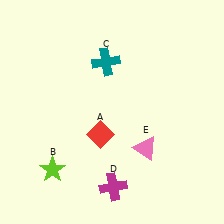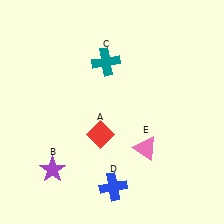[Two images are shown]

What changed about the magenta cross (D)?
In Image 1, D is magenta. In Image 2, it changed to blue.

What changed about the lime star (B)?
In Image 1, B is lime. In Image 2, it changed to purple.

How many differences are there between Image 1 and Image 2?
There are 2 differences between the two images.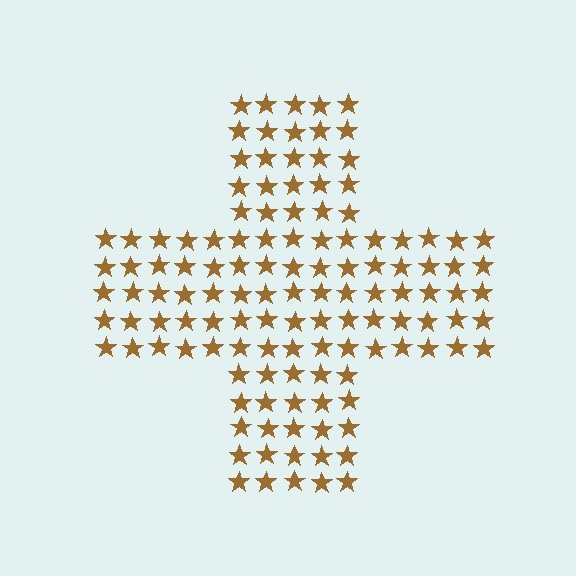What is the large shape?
The large shape is a cross.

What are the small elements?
The small elements are stars.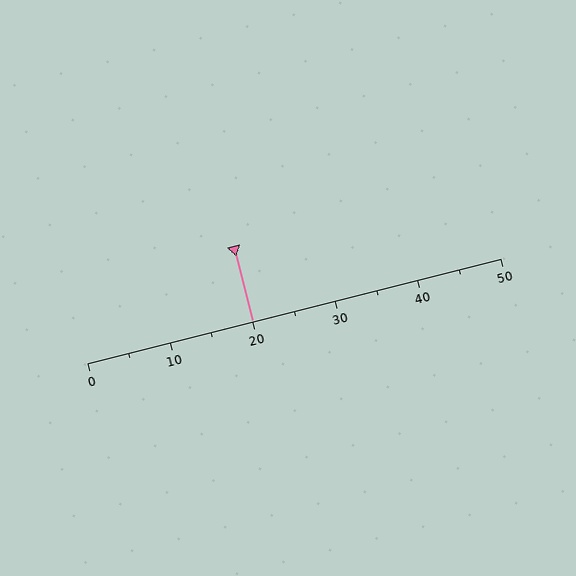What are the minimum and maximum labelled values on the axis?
The axis runs from 0 to 50.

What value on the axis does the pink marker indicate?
The marker indicates approximately 20.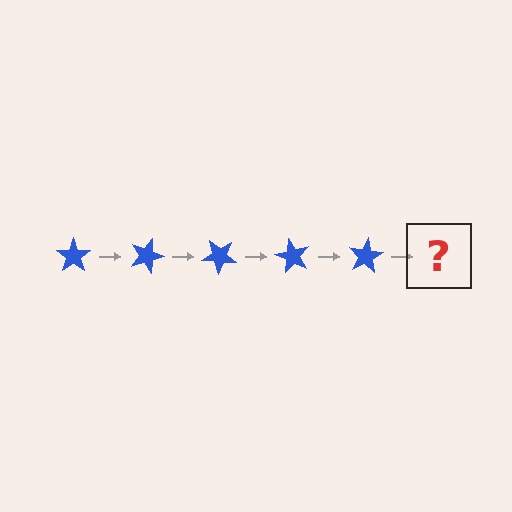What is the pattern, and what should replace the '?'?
The pattern is that the star rotates 20 degrees each step. The '?' should be a blue star rotated 100 degrees.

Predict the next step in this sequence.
The next step is a blue star rotated 100 degrees.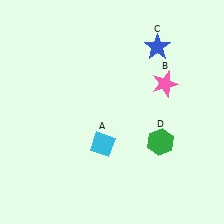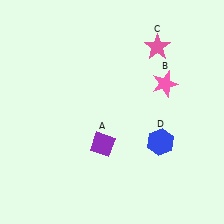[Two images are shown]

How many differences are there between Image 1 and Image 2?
There are 3 differences between the two images.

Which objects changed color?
A changed from cyan to purple. C changed from blue to pink. D changed from green to blue.